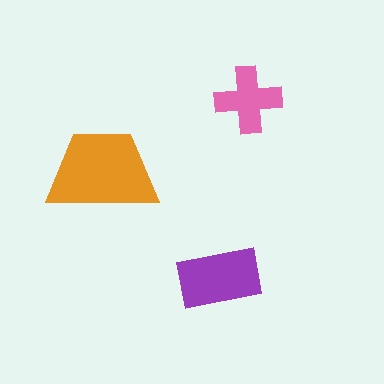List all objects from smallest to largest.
The pink cross, the purple rectangle, the orange trapezoid.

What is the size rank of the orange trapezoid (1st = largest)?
1st.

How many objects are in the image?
There are 3 objects in the image.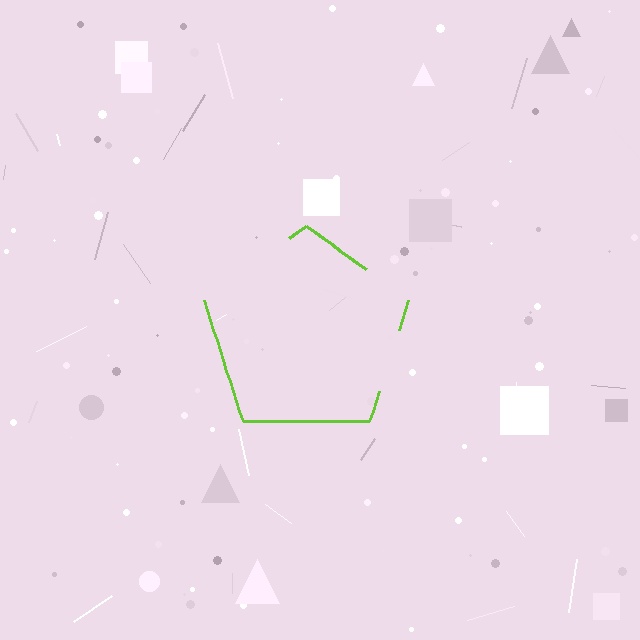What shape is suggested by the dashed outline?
The dashed outline suggests a pentagon.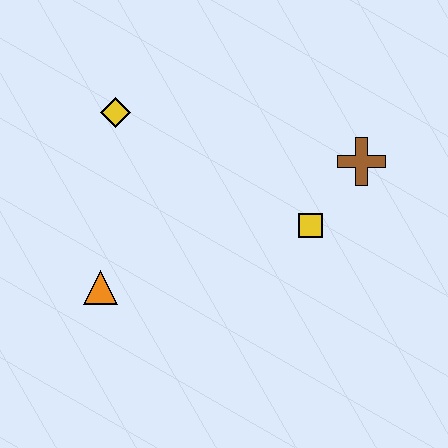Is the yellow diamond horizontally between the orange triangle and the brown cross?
Yes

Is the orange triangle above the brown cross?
No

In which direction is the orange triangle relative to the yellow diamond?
The orange triangle is below the yellow diamond.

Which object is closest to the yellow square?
The brown cross is closest to the yellow square.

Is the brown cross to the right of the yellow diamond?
Yes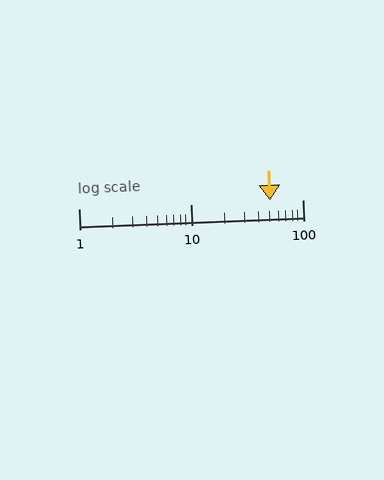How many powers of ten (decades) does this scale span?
The scale spans 2 decades, from 1 to 100.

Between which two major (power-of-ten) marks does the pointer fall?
The pointer is between 10 and 100.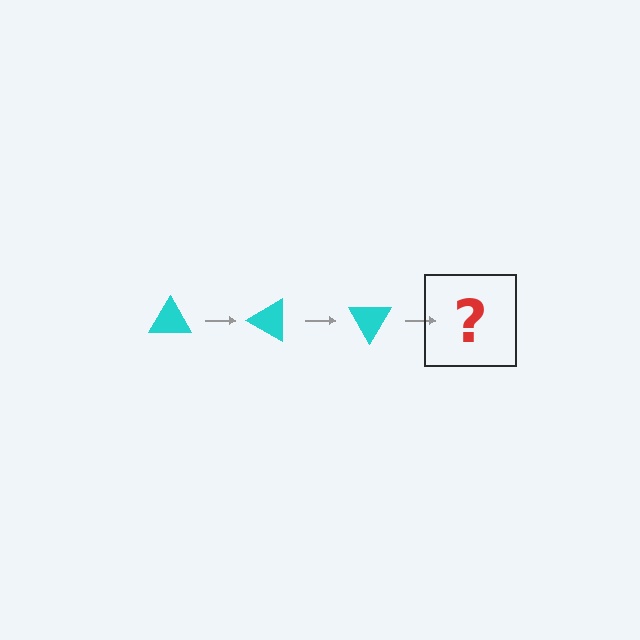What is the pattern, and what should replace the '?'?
The pattern is that the triangle rotates 30 degrees each step. The '?' should be a cyan triangle rotated 90 degrees.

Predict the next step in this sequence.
The next step is a cyan triangle rotated 90 degrees.